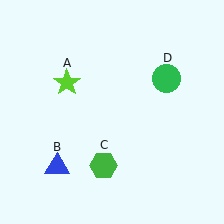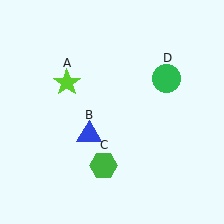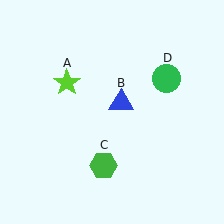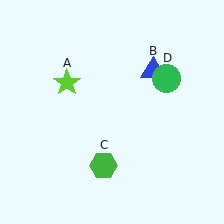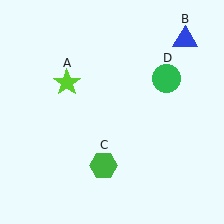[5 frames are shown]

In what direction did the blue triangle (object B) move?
The blue triangle (object B) moved up and to the right.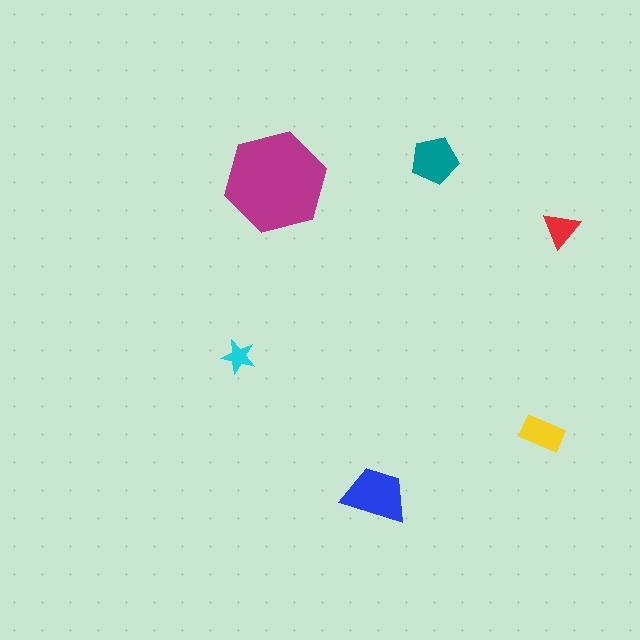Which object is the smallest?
The cyan star.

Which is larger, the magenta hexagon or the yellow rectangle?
The magenta hexagon.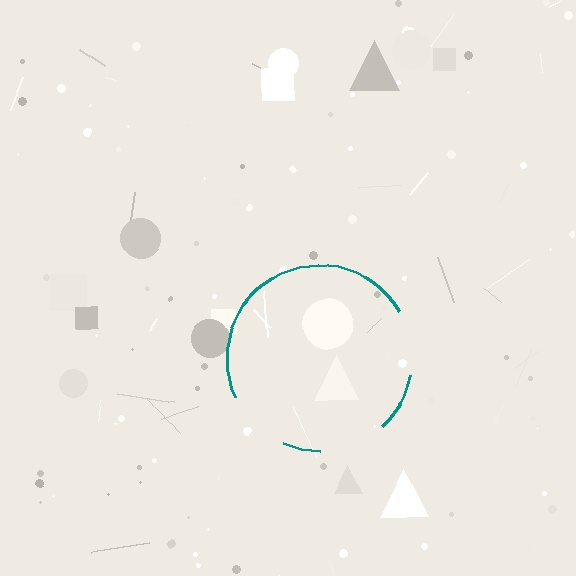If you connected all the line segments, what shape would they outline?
They would outline a circle.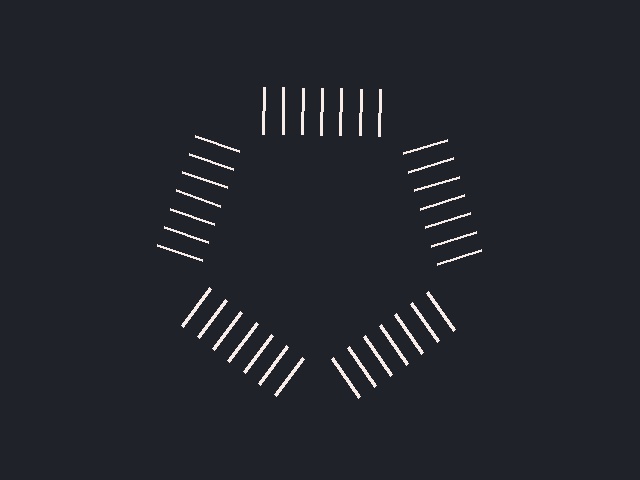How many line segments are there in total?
35 — 7 along each of the 5 edges.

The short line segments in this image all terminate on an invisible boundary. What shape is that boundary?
An illusory pentagon — the line segments terminate on its edges but no continuous stroke is drawn.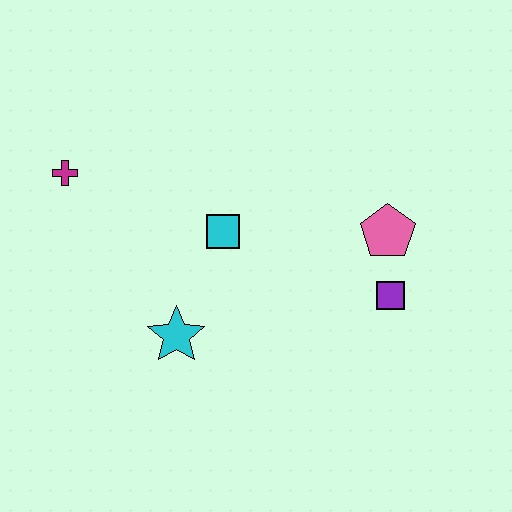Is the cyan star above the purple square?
No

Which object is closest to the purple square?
The pink pentagon is closest to the purple square.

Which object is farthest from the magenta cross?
The purple square is farthest from the magenta cross.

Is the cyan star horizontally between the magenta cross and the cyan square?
Yes